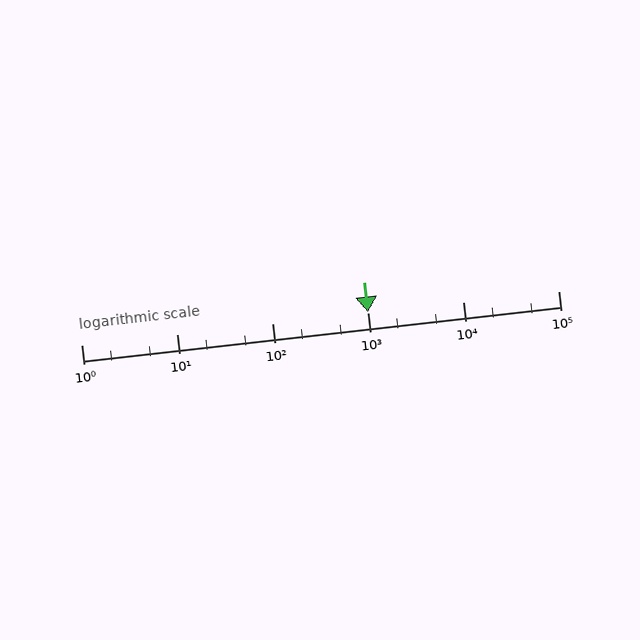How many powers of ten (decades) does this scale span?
The scale spans 5 decades, from 1 to 100000.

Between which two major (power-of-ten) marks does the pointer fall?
The pointer is between 1000 and 10000.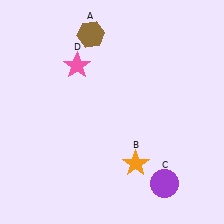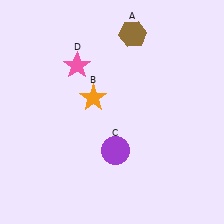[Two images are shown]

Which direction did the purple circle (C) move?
The purple circle (C) moved left.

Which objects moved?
The objects that moved are: the brown hexagon (A), the orange star (B), the purple circle (C).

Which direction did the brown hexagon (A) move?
The brown hexagon (A) moved right.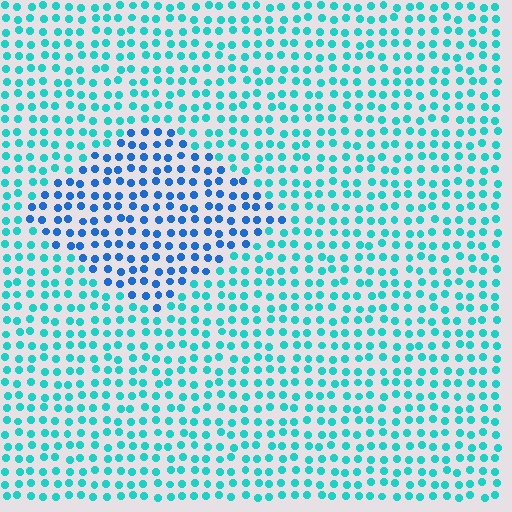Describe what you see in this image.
The image is filled with small cyan elements in a uniform arrangement. A diamond-shaped region is visible where the elements are tinted to a slightly different hue, forming a subtle color boundary.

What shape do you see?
I see a diamond.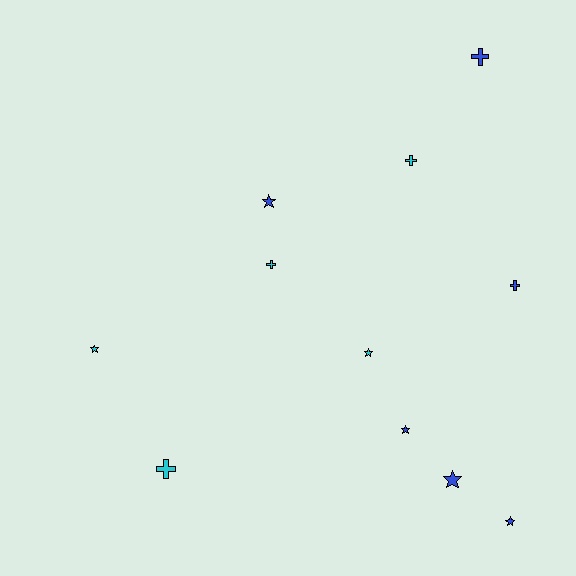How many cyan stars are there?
There are 2 cyan stars.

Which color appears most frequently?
Blue, with 6 objects.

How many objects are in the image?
There are 11 objects.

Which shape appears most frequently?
Star, with 6 objects.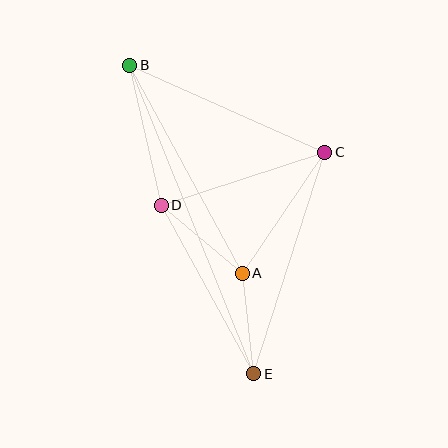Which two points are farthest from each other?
Points B and E are farthest from each other.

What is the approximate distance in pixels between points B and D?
The distance between B and D is approximately 143 pixels.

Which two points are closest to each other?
Points A and E are closest to each other.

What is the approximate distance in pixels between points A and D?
The distance between A and D is approximately 106 pixels.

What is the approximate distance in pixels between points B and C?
The distance between B and C is approximately 214 pixels.